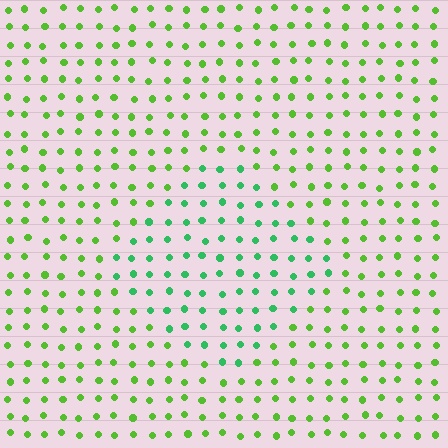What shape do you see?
I see a diamond.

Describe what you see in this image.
The image is filled with small lime elements in a uniform arrangement. A diamond-shaped region is visible where the elements are tinted to a slightly different hue, forming a subtle color boundary.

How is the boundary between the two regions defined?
The boundary is defined purely by a slight shift in hue (about 37 degrees). Spacing, size, and orientation are identical on both sides.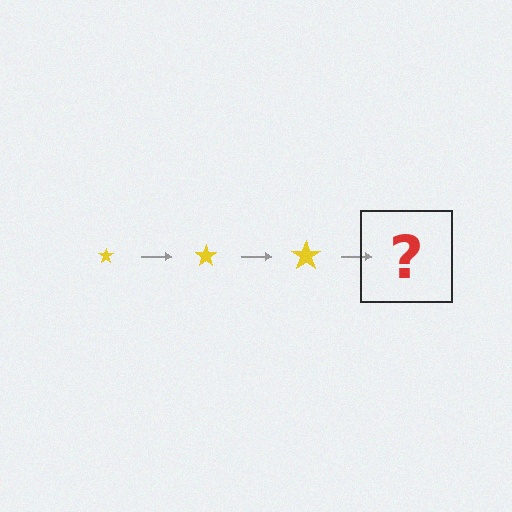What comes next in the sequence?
The next element should be a yellow star, larger than the previous one.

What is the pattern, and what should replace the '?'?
The pattern is that the star gets progressively larger each step. The '?' should be a yellow star, larger than the previous one.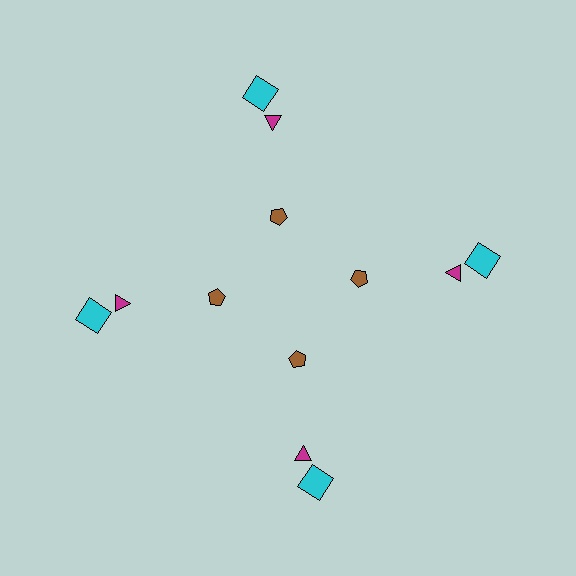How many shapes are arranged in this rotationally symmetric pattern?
There are 12 shapes, arranged in 4 groups of 3.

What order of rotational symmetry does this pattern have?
This pattern has 4-fold rotational symmetry.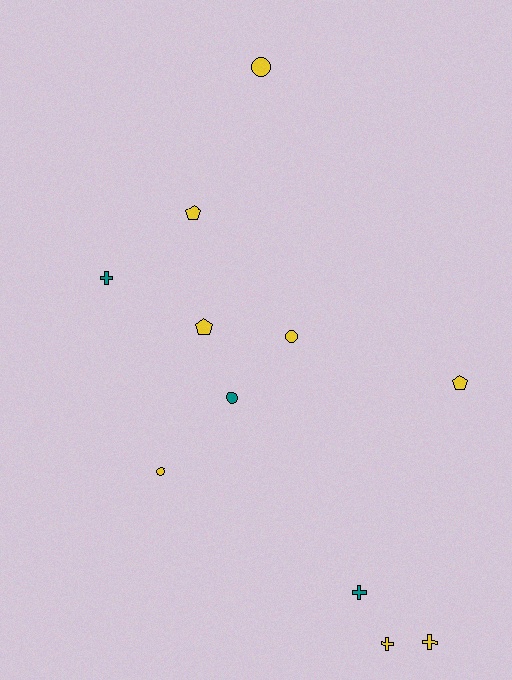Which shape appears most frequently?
Cross, with 4 objects.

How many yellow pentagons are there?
There are 3 yellow pentagons.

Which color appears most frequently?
Yellow, with 8 objects.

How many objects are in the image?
There are 11 objects.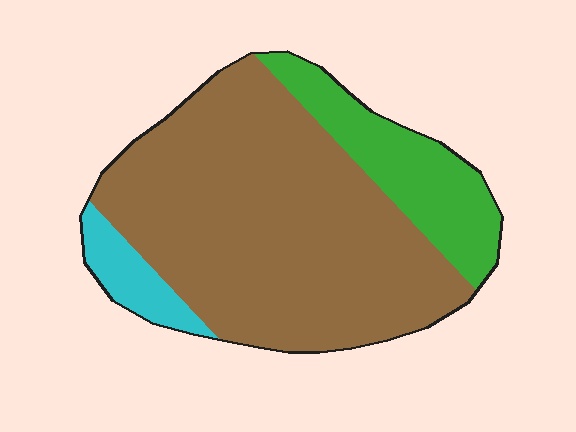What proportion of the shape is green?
Green covers about 20% of the shape.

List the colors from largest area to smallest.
From largest to smallest: brown, green, cyan.